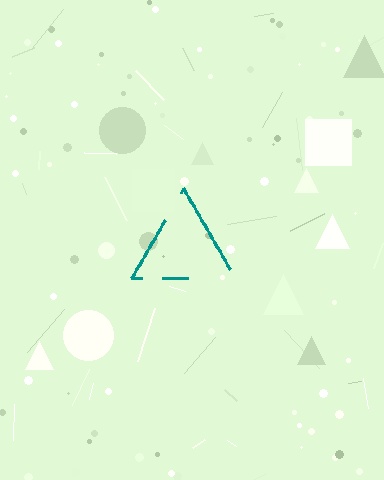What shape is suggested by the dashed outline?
The dashed outline suggests a triangle.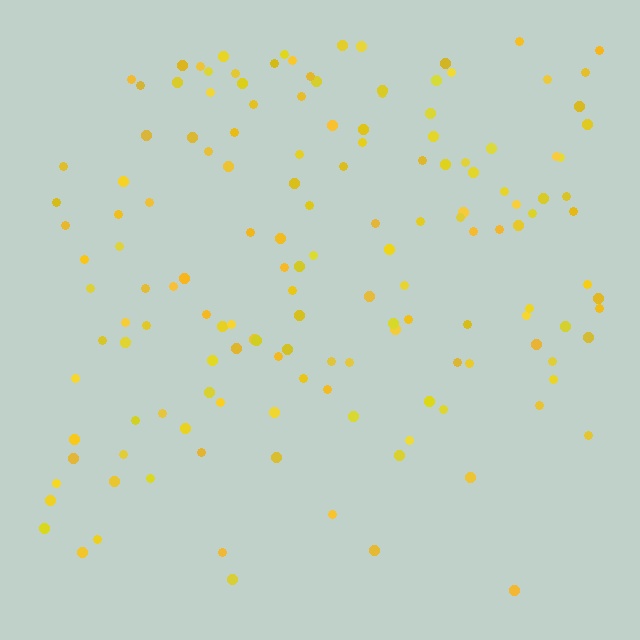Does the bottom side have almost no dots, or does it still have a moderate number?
Still a moderate number, just noticeably fewer than the top.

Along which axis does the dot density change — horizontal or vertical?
Vertical.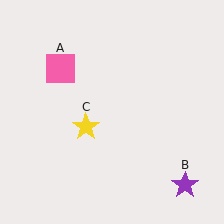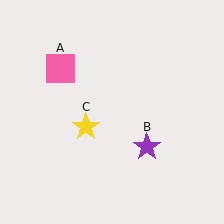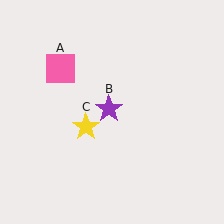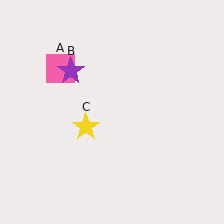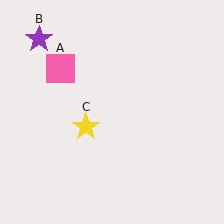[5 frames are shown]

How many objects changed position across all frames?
1 object changed position: purple star (object B).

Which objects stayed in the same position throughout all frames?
Pink square (object A) and yellow star (object C) remained stationary.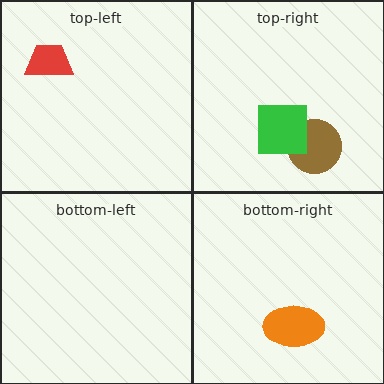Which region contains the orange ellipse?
The bottom-right region.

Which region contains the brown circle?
The top-right region.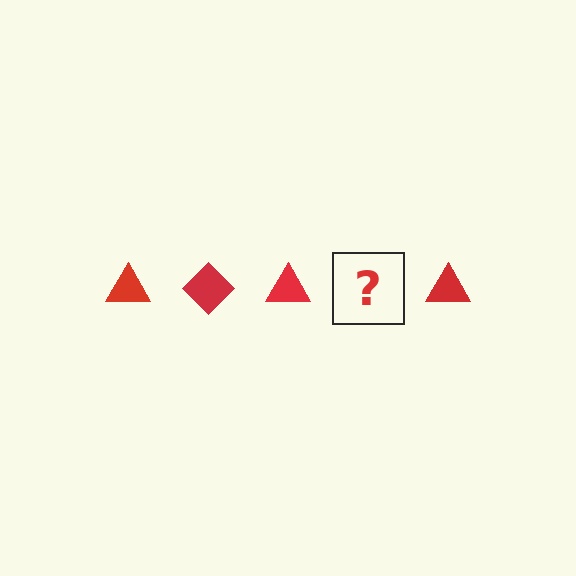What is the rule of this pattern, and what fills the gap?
The rule is that the pattern cycles through triangle, diamond shapes in red. The gap should be filled with a red diamond.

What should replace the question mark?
The question mark should be replaced with a red diamond.